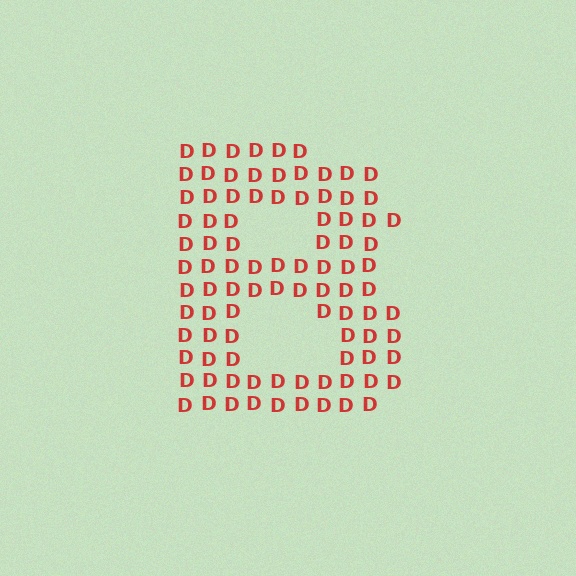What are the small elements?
The small elements are letter D's.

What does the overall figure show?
The overall figure shows the letter B.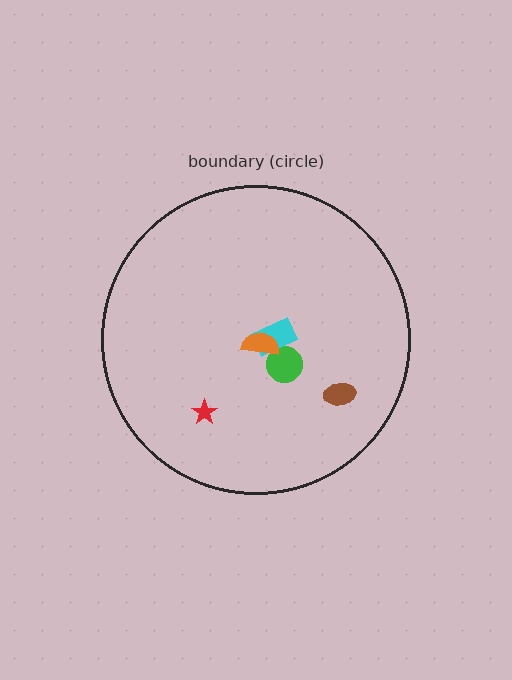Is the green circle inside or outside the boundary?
Inside.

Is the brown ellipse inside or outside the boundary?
Inside.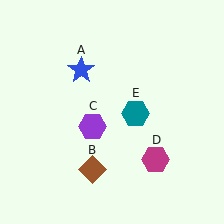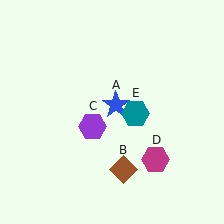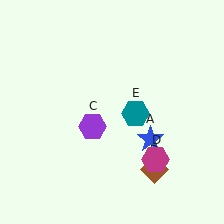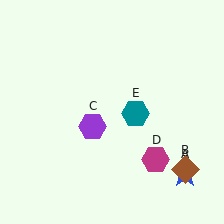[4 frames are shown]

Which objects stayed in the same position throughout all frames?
Purple hexagon (object C) and magenta hexagon (object D) and teal hexagon (object E) remained stationary.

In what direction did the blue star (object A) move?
The blue star (object A) moved down and to the right.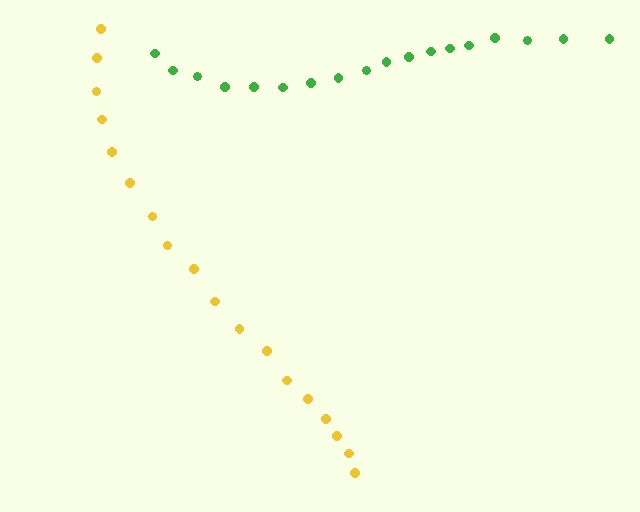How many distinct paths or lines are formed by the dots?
There are 2 distinct paths.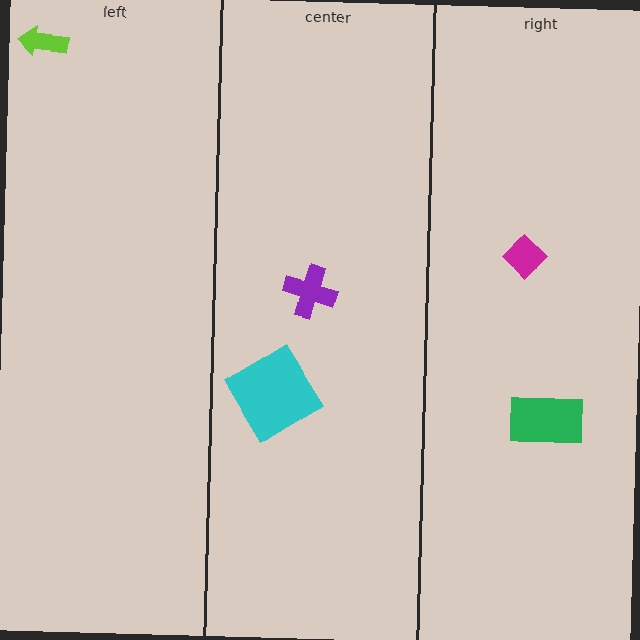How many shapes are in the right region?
2.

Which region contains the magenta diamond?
The right region.